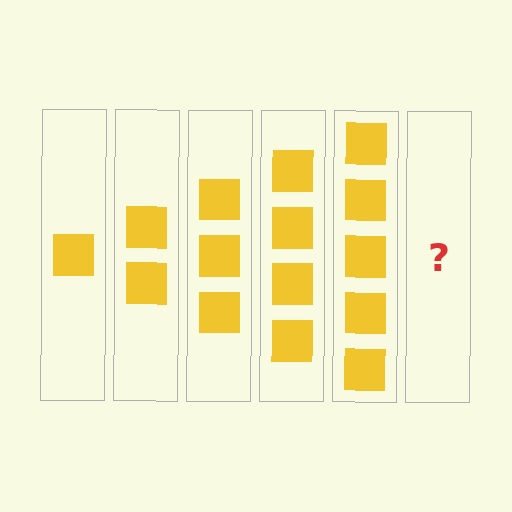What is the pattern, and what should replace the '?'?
The pattern is that each step adds one more square. The '?' should be 6 squares.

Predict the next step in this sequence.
The next step is 6 squares.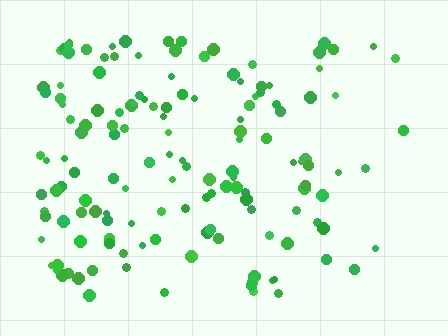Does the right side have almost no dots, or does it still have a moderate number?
Still a moderate number, just noticeably fewer than the left.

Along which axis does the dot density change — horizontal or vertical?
Horizontal.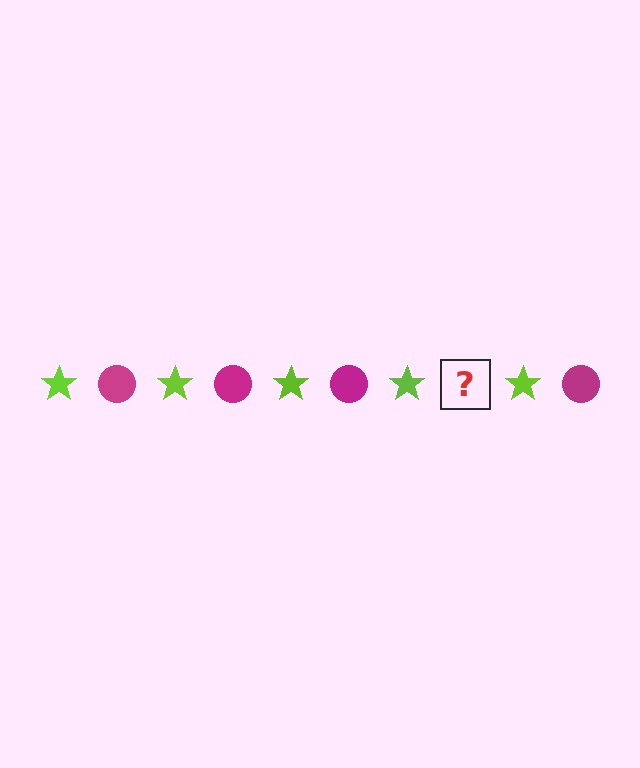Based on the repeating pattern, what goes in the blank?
The blank should be a magenta circle.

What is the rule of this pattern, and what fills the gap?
The rule is that the pattern alternates between lime star and magenta circle. The gap should be filled with a magenta circle.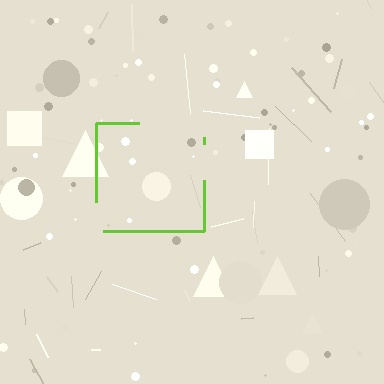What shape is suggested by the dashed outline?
The dashed outline suggests a square.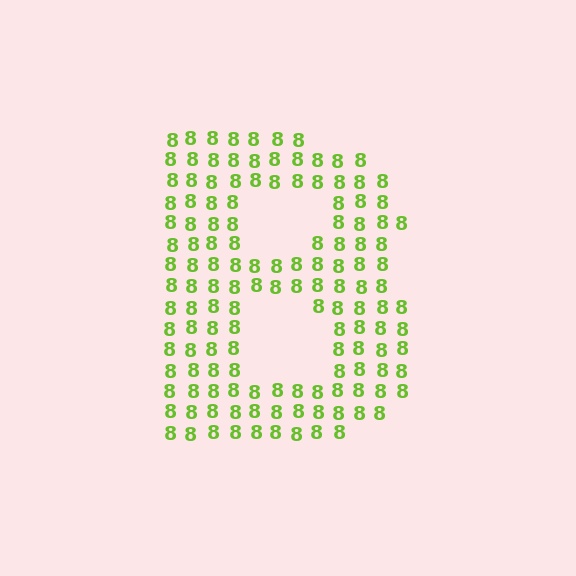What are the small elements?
The small elements are digit 8's.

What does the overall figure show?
The overall figure shows the letter B.